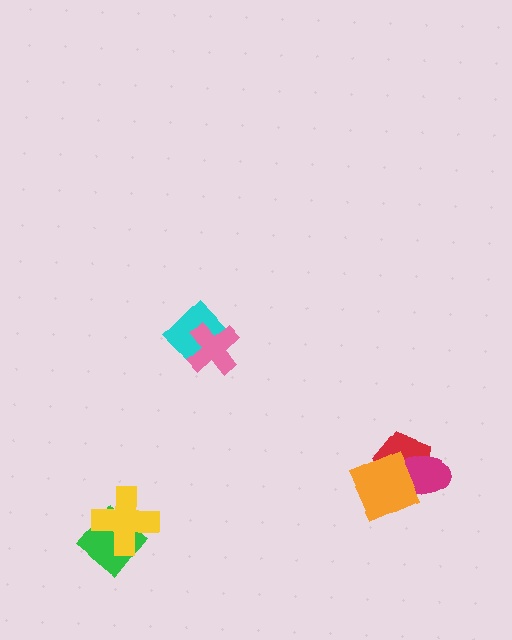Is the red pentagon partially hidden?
Yes, it is partially covered by another shape.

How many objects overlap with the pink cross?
1 object overlaps with the pink cross.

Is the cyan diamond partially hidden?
Yes, it is partially covered by another shape.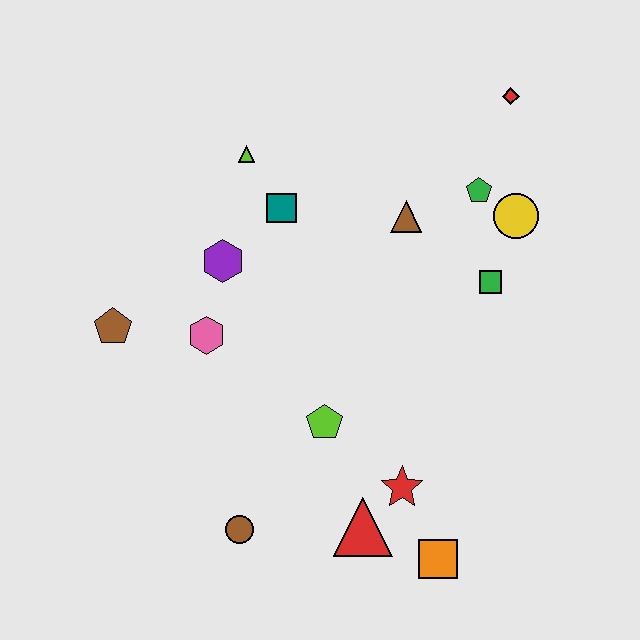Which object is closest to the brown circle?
The red triangle is closest to the brown circle.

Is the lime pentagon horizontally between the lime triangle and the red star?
Yes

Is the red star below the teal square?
Yes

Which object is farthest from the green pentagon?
The brown circle is farthest from the green pentagon.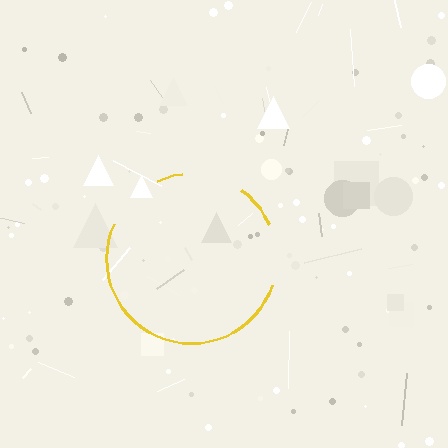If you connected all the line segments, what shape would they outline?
They would outline a circle.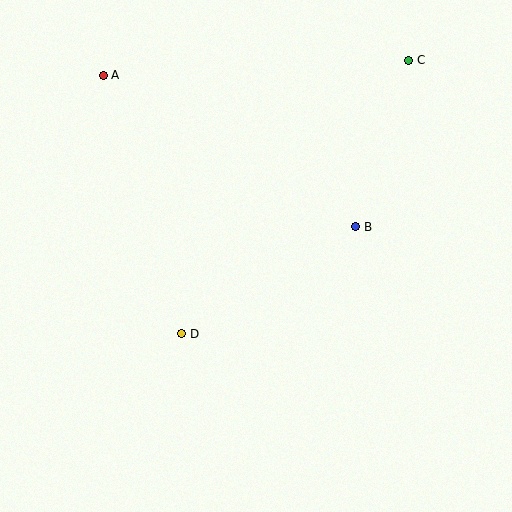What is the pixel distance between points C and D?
The distance between C and D is 355 pixels.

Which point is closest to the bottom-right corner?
Point B is closest to the bottom-right corner.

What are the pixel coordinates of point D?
Point D is at (182, 334).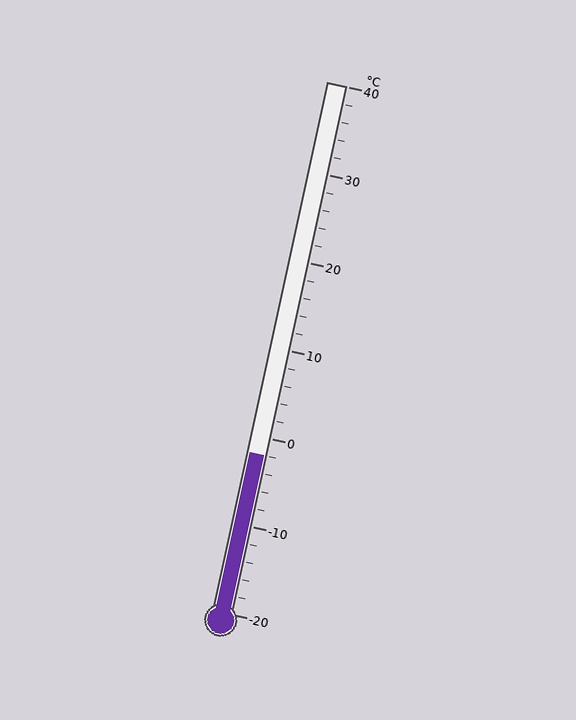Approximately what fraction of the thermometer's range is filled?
The thermometer is filled to approximately 30% of its range.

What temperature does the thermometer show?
The thermometer shows approximately -2°C.